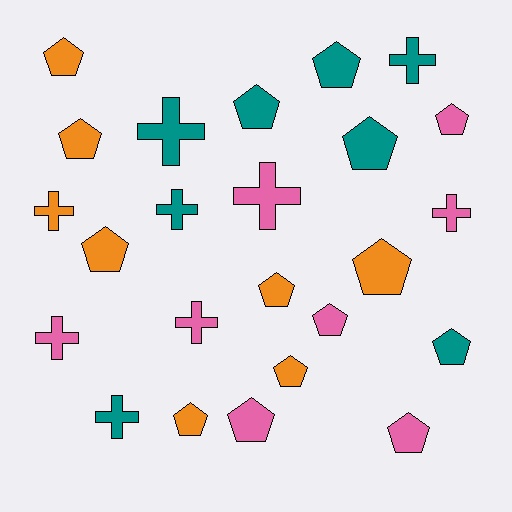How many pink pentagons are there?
There are 4 pink pentagons.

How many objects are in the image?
There are 24 objects.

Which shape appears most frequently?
Pentagon, with 15 objects.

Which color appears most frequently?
Pink, with 8 objects.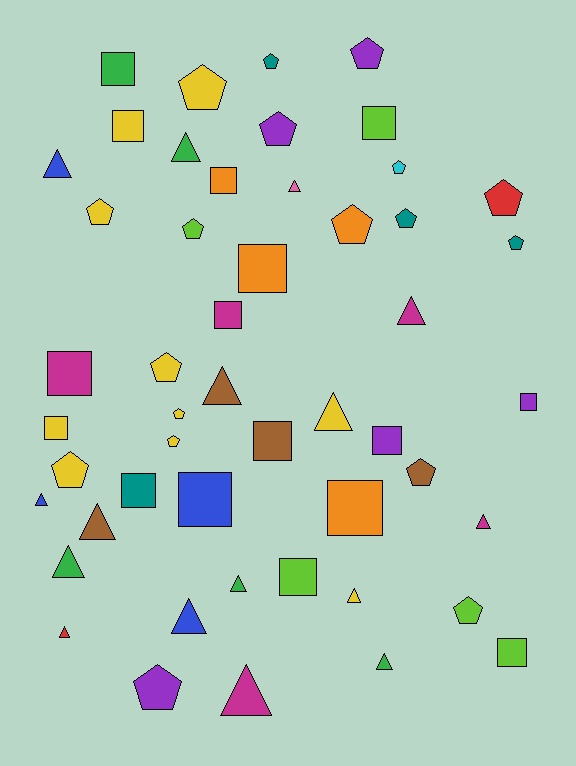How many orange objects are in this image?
There are 4 orange objects.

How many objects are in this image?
There are 50 objects.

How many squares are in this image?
There are 16 squares.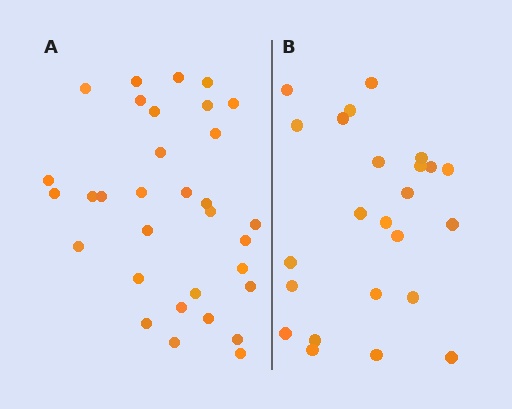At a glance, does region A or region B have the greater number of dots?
Region A (the left region) has more dots.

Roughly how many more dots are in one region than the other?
Region A has roughly 8 or so more dots than region B.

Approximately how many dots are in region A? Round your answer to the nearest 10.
About 30 dots. (The exact count is 32, which rounds to 30.)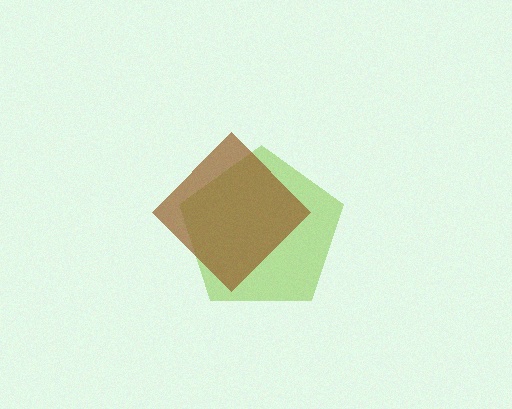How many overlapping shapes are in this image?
There are 2 overlapping shapes in the image.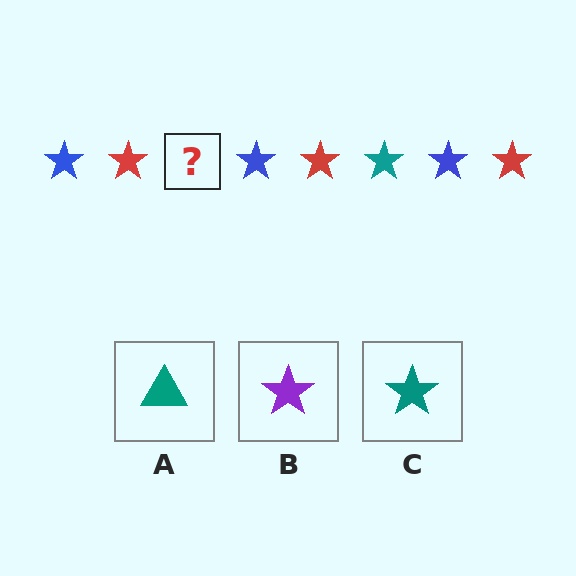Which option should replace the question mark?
Option C.